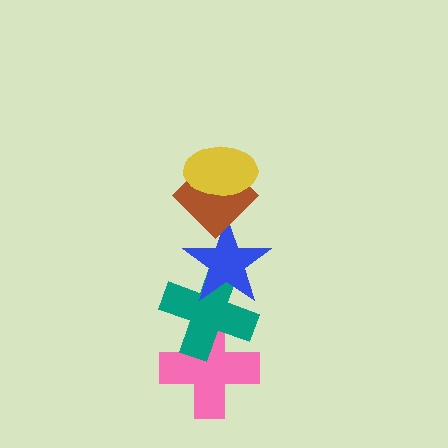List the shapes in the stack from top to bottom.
From top to bottom: the yellow ellipse, the brown diamond, the blue star, the teal cross, the pink cross.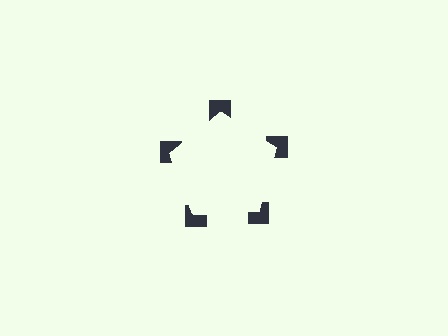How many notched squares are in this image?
There are 5 — one at each vertex of the illusory pentagon.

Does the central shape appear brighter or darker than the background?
It typically appears slightly brighter than the background, even though no actual brightness change is drawn.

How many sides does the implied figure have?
5 sides.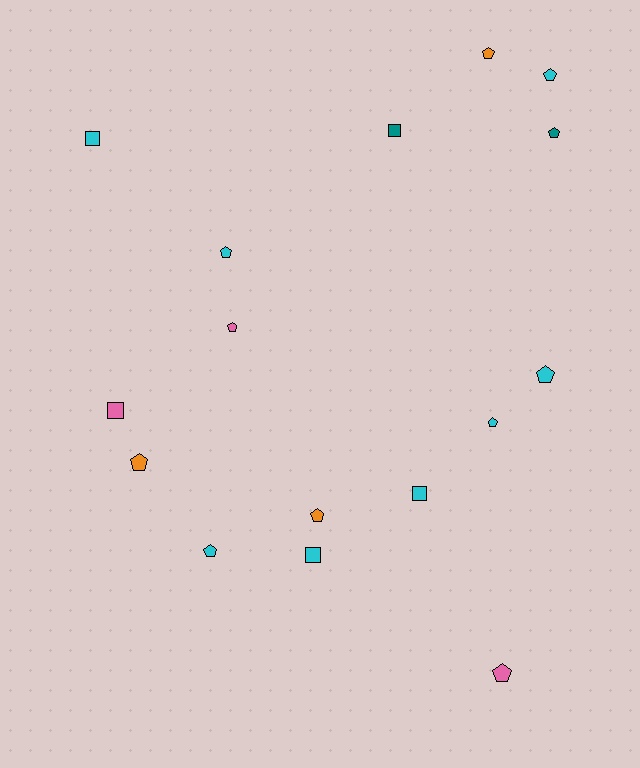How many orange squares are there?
There are no orange squares.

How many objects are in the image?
There are 16 objects.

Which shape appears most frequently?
Pentagon, with 11 objects.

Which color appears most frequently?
Cyan, with 8 objects.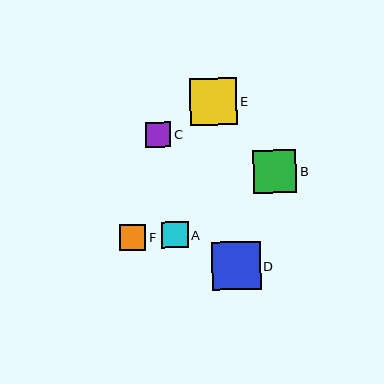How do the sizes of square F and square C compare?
Square F and square C are approximately the same size.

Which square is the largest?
Square D is the largest with a size of approximately 49 pixels.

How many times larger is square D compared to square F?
Square D is approximately 1.8 times the size of square F.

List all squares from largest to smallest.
From largest to smallest: D, E, B, F, A, C.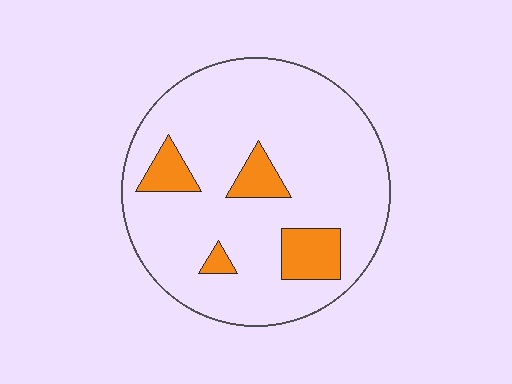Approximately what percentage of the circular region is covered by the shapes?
Approximately 15%.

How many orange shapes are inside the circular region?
4.